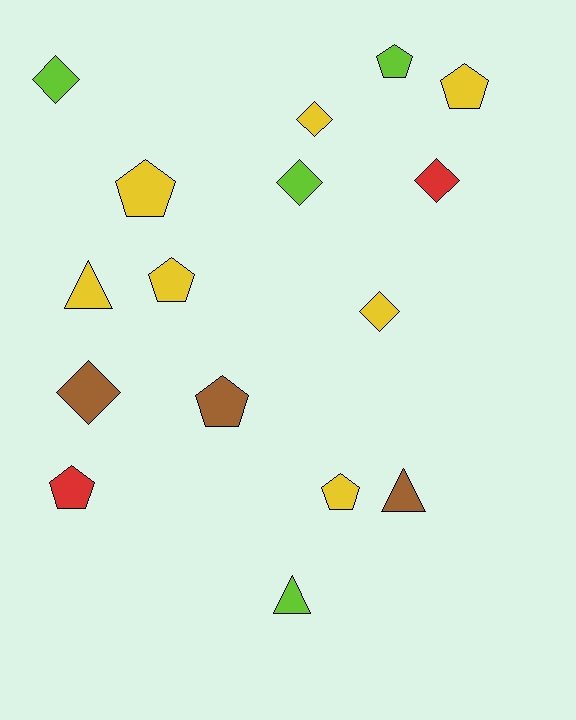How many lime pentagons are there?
There is 1 lime pentagon.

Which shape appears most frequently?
Pentagon, with 7 objects.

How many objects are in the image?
There are 16 objects.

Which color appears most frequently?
Yellow, with 7 objects.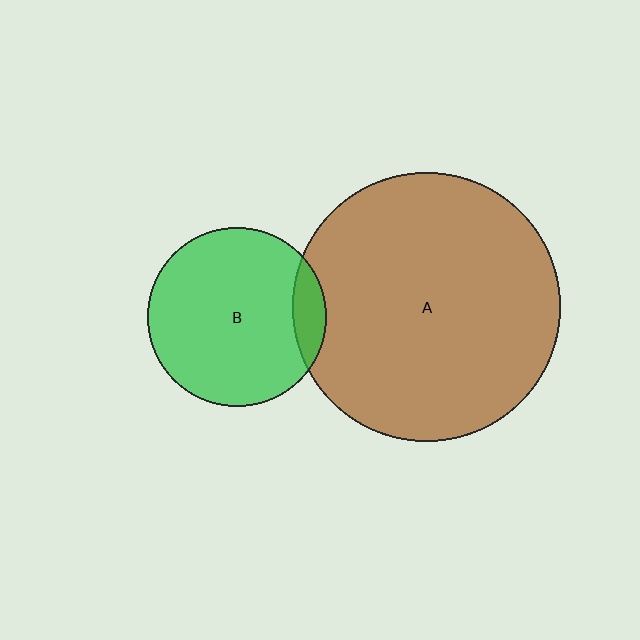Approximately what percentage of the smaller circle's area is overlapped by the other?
Approximately 10%.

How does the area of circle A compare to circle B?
Approximately 2.3 times.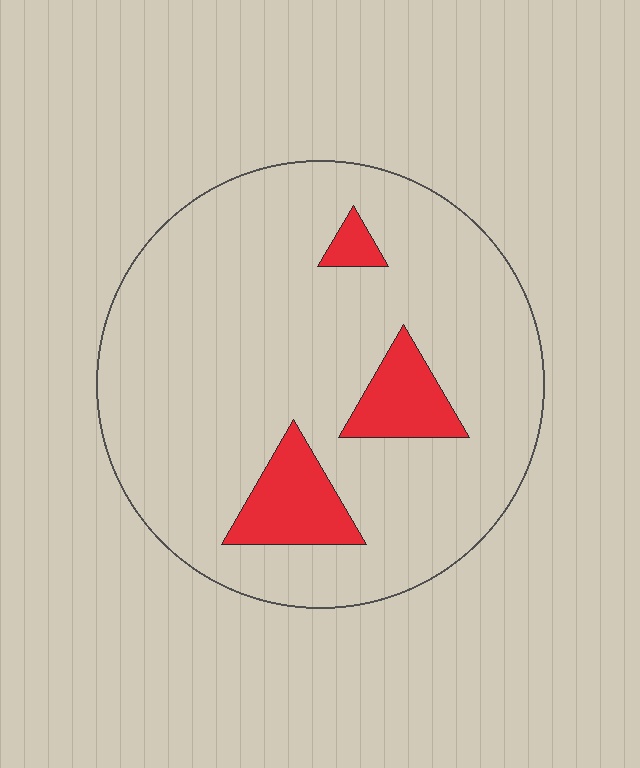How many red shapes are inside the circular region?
3.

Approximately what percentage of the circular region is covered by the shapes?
Approximately 10%.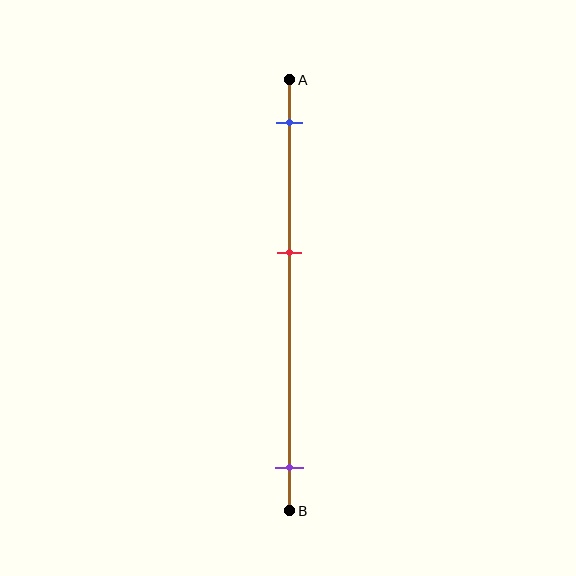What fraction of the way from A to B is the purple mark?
The purple mark is approximately 90% (0.9) of the way from A to B.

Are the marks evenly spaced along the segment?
No, the marks are not evenly spaced.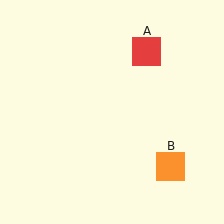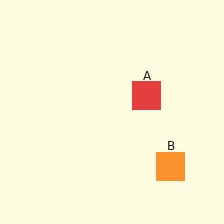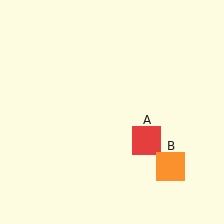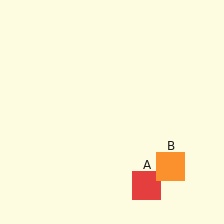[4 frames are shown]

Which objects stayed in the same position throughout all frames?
Orange square (object B) remained stationary.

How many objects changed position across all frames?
1 object changed position: red square (object A).